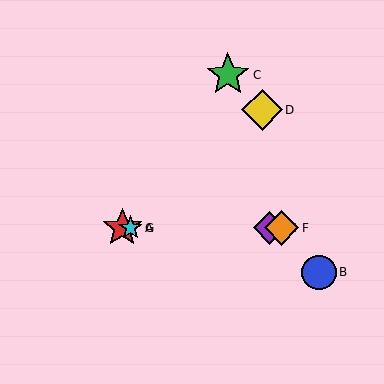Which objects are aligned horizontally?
Objects A, E, F, G are aligned horizontally.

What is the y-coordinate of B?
Object B is at y≈272.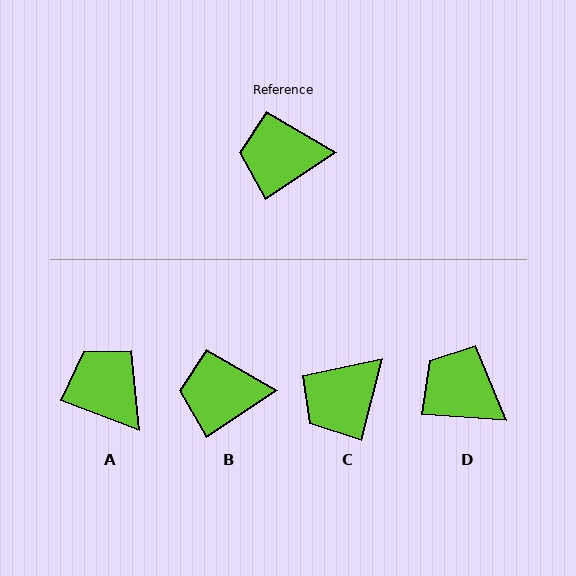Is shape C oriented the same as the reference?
No, it is off by about 42 degrees.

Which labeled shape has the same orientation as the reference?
B.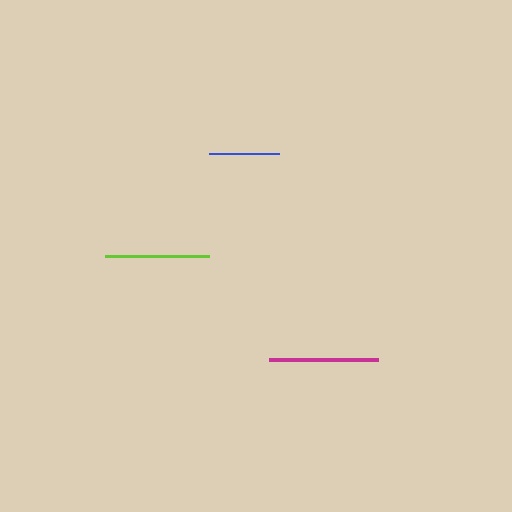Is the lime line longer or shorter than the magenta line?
The magenta line is longer than the lime line.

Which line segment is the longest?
The magenta line is the longest at approximately 109 pixels.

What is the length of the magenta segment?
The magenta segment is approximately 109 pixels long.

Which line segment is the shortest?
The blue line is the shortest at approximately 70 pixels.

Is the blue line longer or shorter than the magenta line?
The magenta line is longer than the blue line.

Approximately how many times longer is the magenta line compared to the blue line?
The magenta line is approximately 1.6 times the length of the blue line.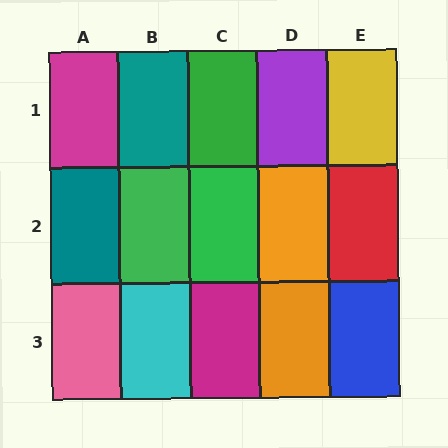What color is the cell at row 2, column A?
Teal.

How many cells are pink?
1 cell is pink.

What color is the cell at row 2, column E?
Red.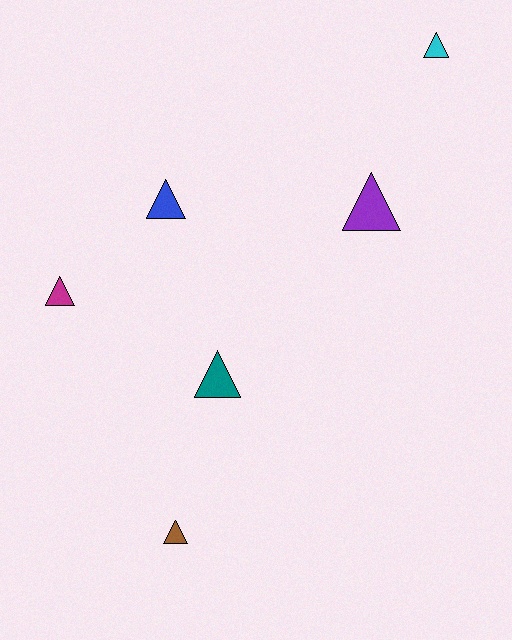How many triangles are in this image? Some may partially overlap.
There are 6 triangles.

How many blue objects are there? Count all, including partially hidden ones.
There is 1 blue object.